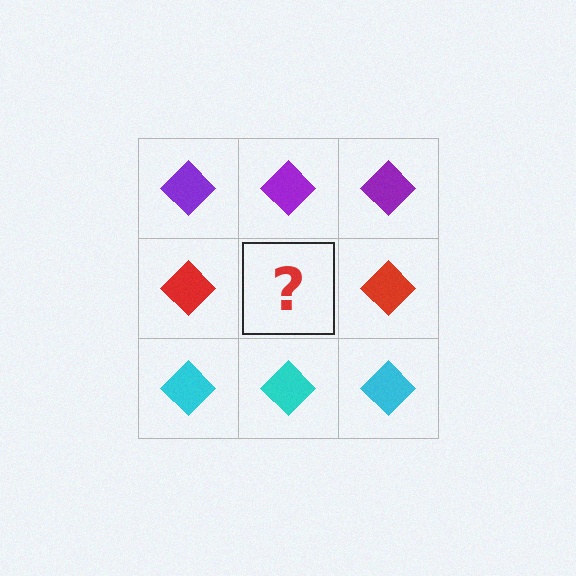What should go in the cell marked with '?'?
The missing cell should contain a red diamond.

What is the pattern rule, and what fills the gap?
The rule is that each row has a consistent color. The gap should be filled with a red diamond.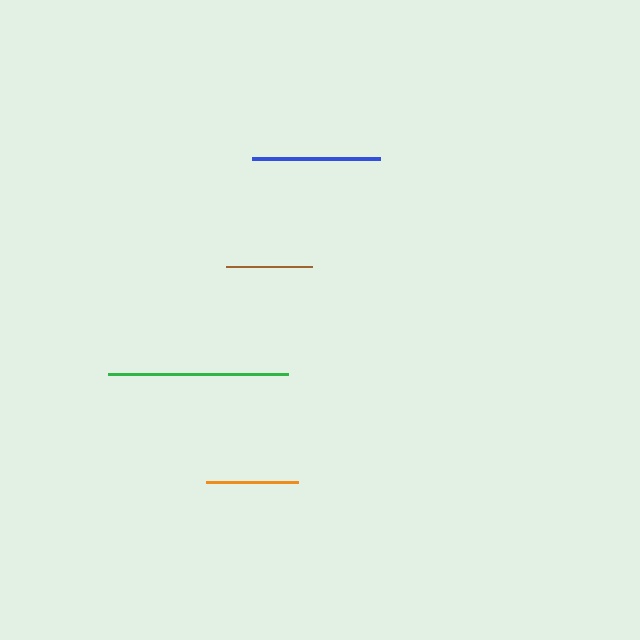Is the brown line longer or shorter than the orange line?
The orange line is longer than the brown line.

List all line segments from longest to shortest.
From longest to shortest: green, blue, orange, brown.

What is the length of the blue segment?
The blue segment is approximately 128 pixels long.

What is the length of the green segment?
The green segment is approximately 181 pixels long.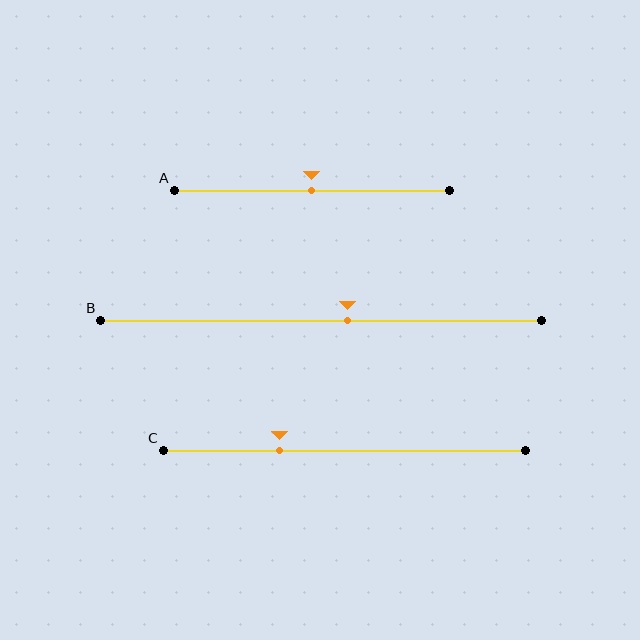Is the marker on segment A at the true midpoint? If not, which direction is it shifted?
Yes, the marker on segment A is at the true midpoint.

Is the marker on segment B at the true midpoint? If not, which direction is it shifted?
No, the marker on segment B is shifted to the right by about 6% of the segment length.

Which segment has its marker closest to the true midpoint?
Segment A has its marker closest to the true midpoint.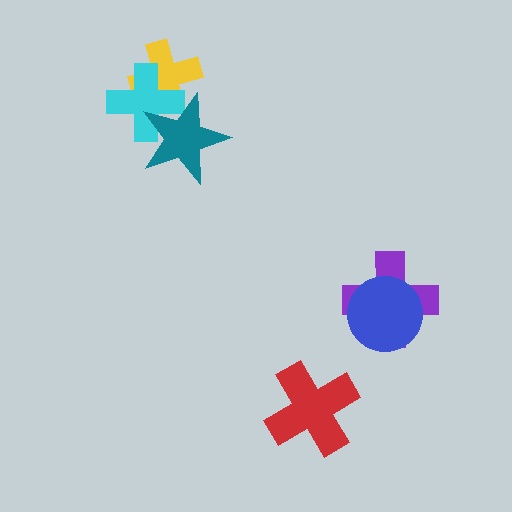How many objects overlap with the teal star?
2 objects overlap with the teal star.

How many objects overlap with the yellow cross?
2 objects overlap with the yellow cross.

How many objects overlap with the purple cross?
1 object overlaps with the purple cross.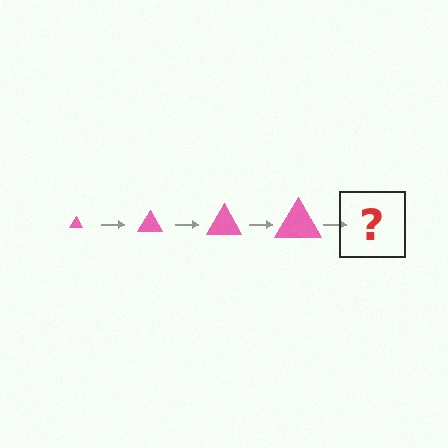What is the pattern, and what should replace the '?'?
The pattern is that the triangle gets progressively larger each step. The '?' should be a pink triangle, larger than the previous one.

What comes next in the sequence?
The next element should be a pink triangle, larger than the previous one.